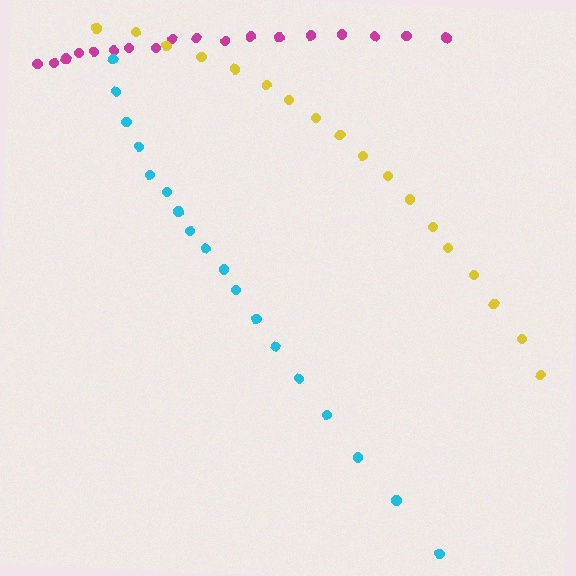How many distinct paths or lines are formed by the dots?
There are 3 distinct paths.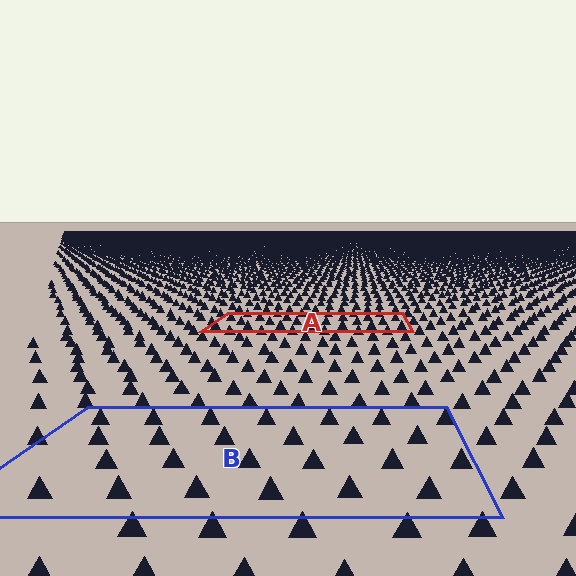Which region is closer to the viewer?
Region B is closer. The texture elements there are larger and more spread out.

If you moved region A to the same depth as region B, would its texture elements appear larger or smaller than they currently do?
They would appear larger. At a closer depth, the same texture elements are projected at a bigger on-screen size.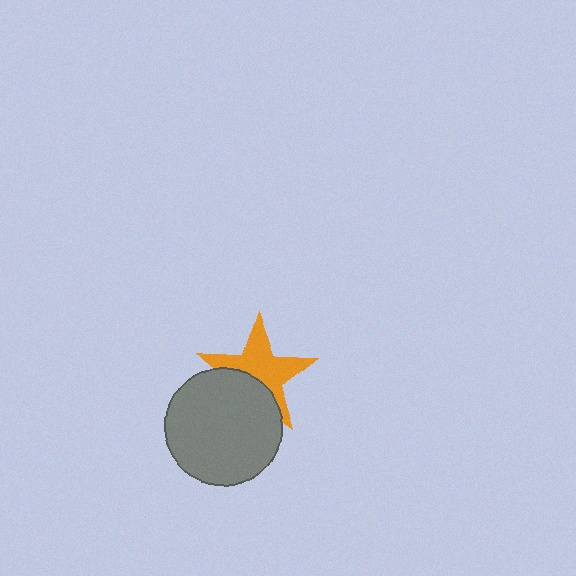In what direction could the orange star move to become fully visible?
The orange star could move up. That would shift it out from behind the gray circle entirely.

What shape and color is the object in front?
The object in front is a gray circle.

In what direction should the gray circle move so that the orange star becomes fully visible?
The gray circle should move down. That is the shortest direction to clear the overlap and leave the orange star fully visible.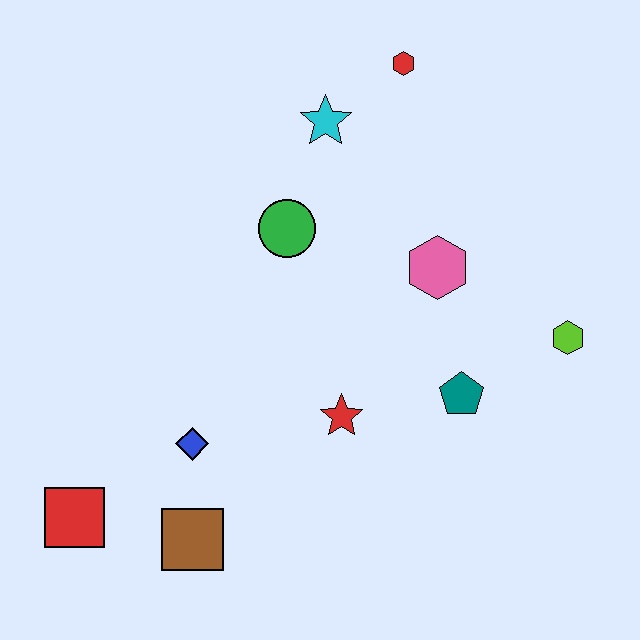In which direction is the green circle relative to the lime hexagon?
The green circle is to the left of the lime hexagon.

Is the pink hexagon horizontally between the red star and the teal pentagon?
Yes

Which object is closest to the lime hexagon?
The teal pentagon is closest to the lime hexagon.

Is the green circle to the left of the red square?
No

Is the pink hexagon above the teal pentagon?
Yes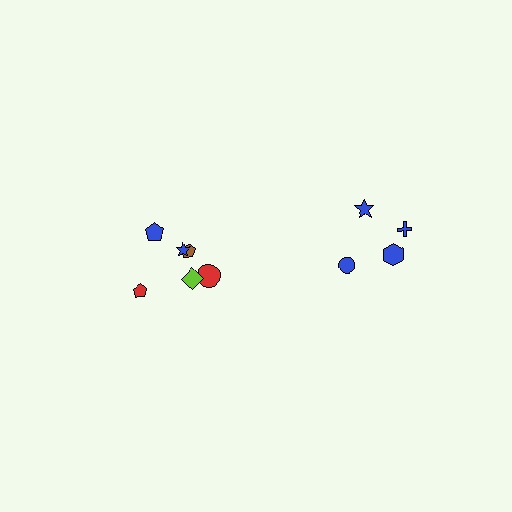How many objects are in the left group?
There are 6 objects.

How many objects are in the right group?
There are 4 objects.